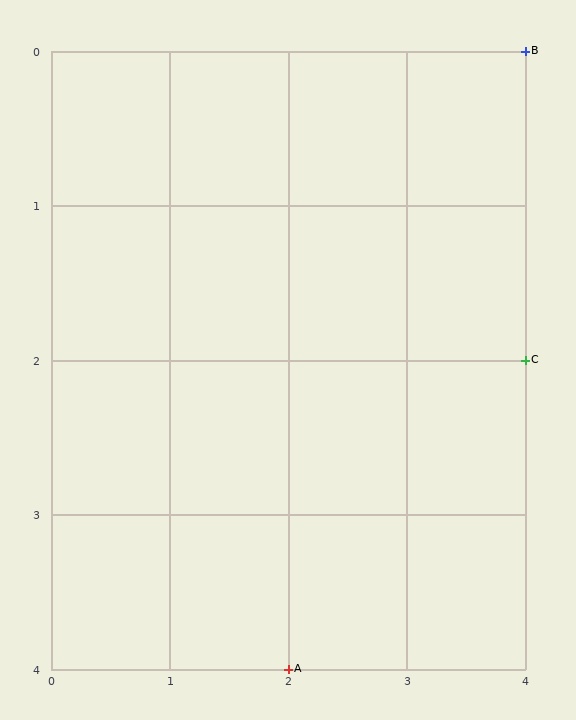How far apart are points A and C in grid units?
Points A and C are 2 columns and 2 rows apart (about 2.8 grid units diagonally).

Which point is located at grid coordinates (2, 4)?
Point A is at (2, 4).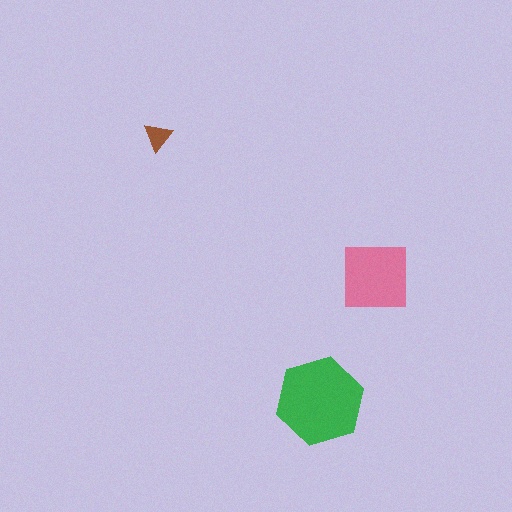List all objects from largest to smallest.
The green hexagon, the pink square, the brown triangle.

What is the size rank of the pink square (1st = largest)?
2nd.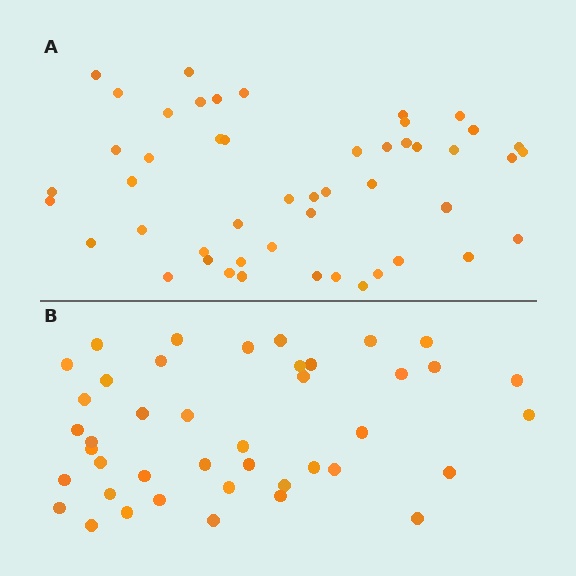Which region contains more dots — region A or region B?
Region A (the top region) has more dots.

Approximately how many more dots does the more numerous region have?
Region A has roughly 8 or so more dots than region B.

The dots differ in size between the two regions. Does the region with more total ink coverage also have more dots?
No. Region B has more total ink coverage because its dots are larger, but region A actually contains more individual dots. Total area can be misleading — the number of items is what matters here.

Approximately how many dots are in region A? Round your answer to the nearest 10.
About 50 dots. (The exact count is 49, which rounds to 50.)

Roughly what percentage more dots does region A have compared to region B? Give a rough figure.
About 15% more.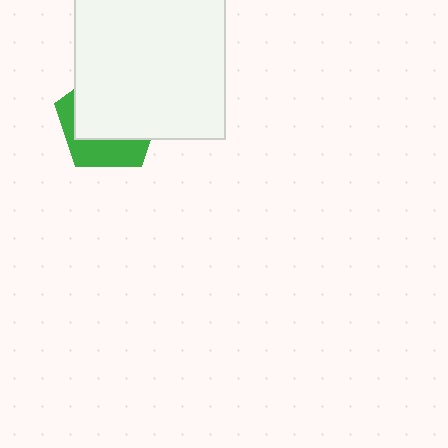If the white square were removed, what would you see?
You would see the complete green pentagon.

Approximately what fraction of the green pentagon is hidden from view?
Roughly 65% of the green pentagon is hidden behind the white square.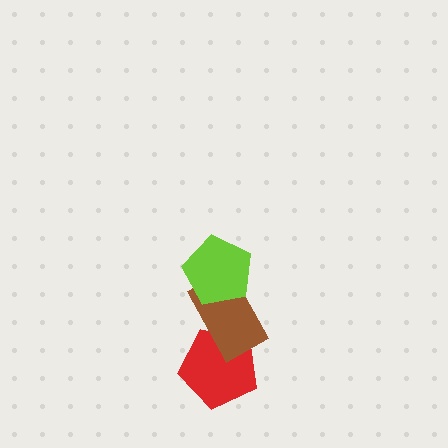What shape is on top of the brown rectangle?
The lime pentagon is on top of the brown rectangle.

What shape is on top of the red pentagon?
The brown rectangle is on top of the red pentagon.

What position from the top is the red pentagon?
The red pentagon is 3rd from the top.